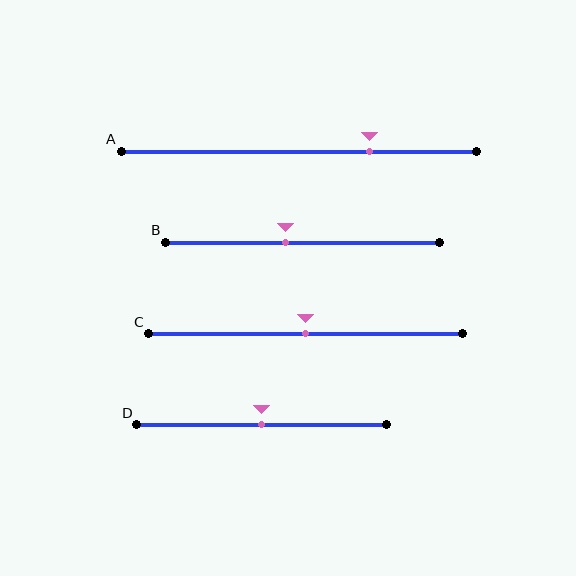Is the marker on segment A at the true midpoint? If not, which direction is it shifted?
No, the marker on segment A is shifted to the right by about 20% of the segment length.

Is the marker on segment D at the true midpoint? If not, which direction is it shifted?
Yes, the marker on segment D is at the true midpoint.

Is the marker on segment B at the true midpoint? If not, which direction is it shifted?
No, the marker on segment B is shifted to the left by about 6% of the segment length.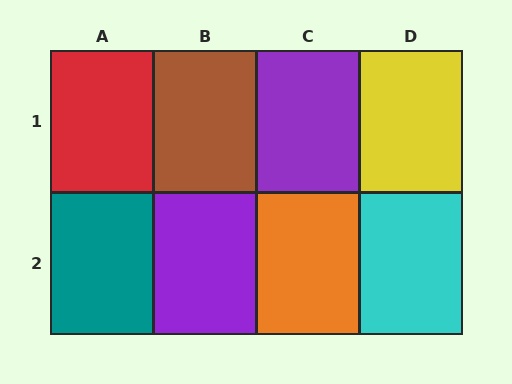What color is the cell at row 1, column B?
Brown.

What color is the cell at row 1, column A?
Red.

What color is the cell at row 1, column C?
Purple.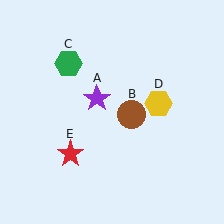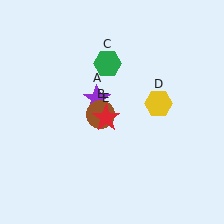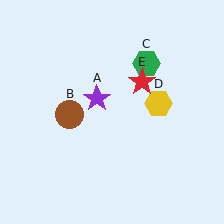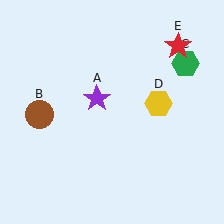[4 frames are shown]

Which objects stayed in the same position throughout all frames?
Purple star (object A) and yellow hexagon (object D) remained stationary.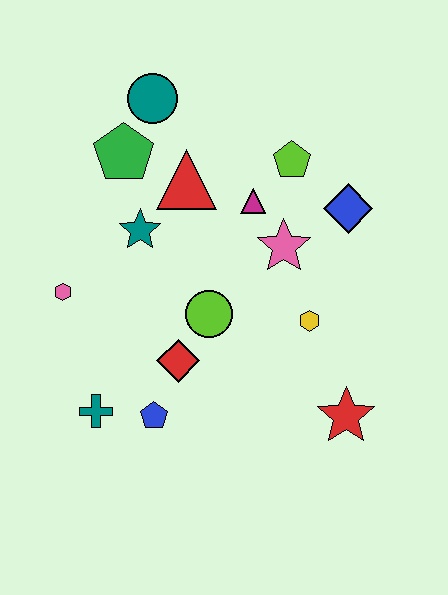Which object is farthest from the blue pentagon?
The teal circle is farthest from the blue pentagon.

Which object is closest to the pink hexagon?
The teal star is closest to the pink hexagon.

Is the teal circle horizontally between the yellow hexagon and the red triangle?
No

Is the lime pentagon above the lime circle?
Yes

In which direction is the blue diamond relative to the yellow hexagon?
The blue diamond is above the yellow hexagon.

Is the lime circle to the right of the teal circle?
Yes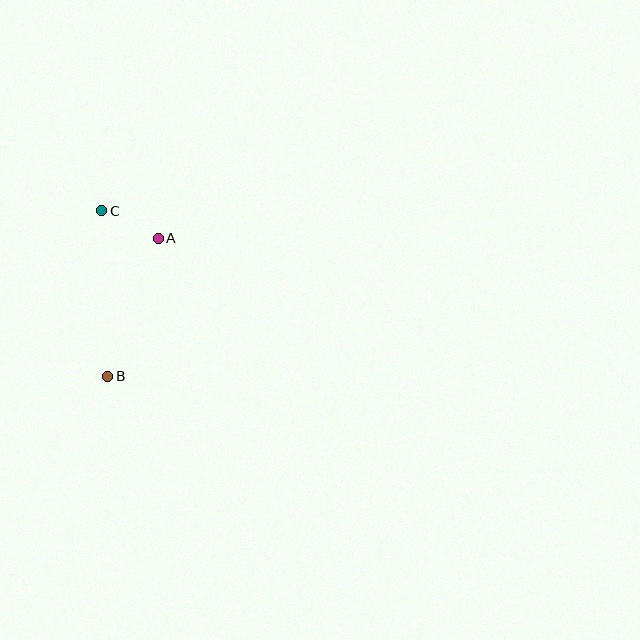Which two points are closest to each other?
Points A and C are closest to each other.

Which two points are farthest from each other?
Points B and C are farthest from each other.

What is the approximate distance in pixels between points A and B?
The distance between A and B is approximately 147 pixels.